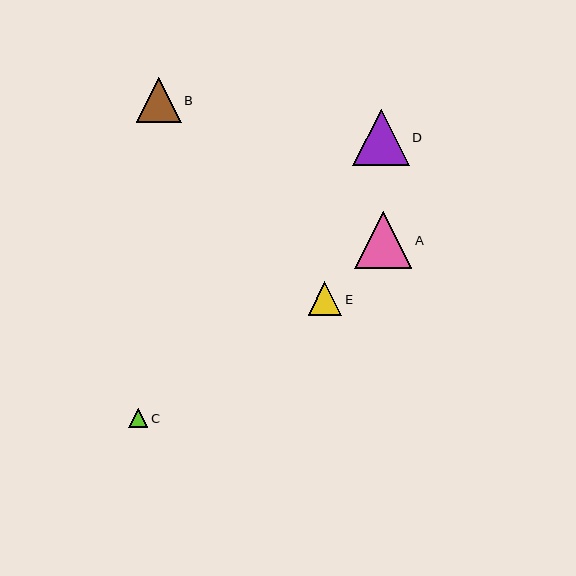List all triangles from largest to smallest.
From largest to smallest: A, D, B, E, C.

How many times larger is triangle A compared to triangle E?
Triangle A is approximately 1.7 times the size of triangle E.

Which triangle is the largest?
Triangle A is the largest with a size of approximately 58 pixels.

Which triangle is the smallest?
Triangle C is the smallest with a size of approximately 19 pixels.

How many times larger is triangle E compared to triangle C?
Triangle E is approximately 1.8 times the size of triangle C.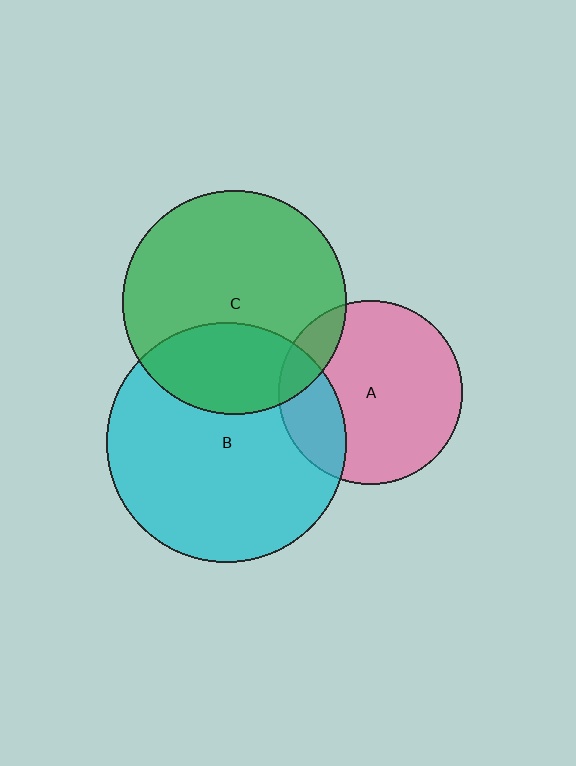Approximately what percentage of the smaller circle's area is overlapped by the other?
Approximately 20%.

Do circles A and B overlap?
Yes.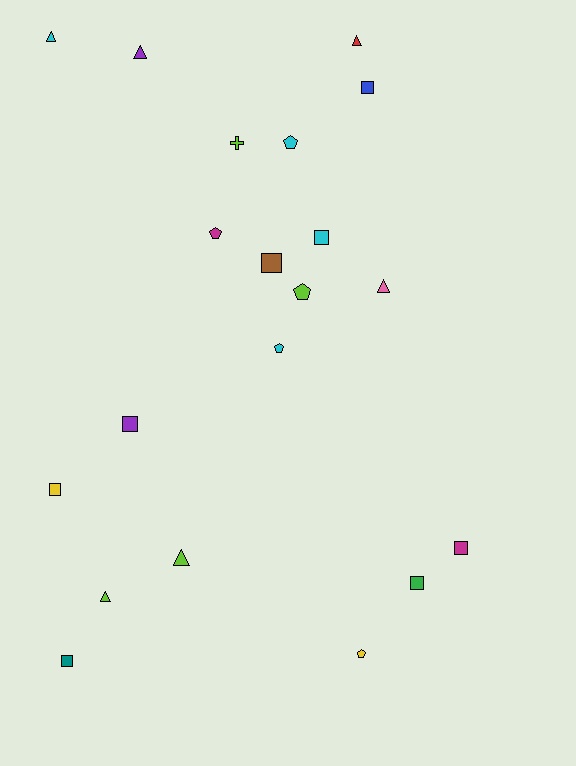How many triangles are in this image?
There are 6 triangles.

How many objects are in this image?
There are 20 objects.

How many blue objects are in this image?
There is 1 blue object.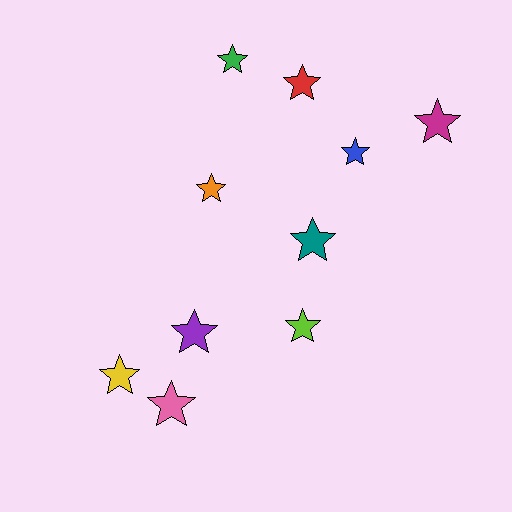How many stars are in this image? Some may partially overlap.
There are 10 stars.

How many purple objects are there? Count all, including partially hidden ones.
There is 1 purple object.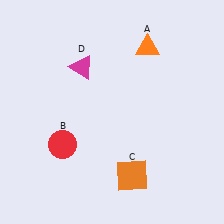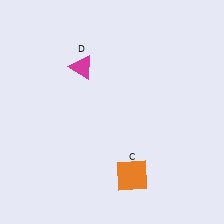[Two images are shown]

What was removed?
The red circle (B), the orange triangle (A) were removed in Image 2.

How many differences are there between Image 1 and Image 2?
There are 2 differences between the two images.